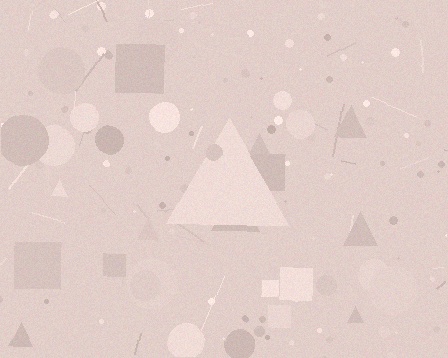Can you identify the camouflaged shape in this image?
The camouflaged shape is a triangle.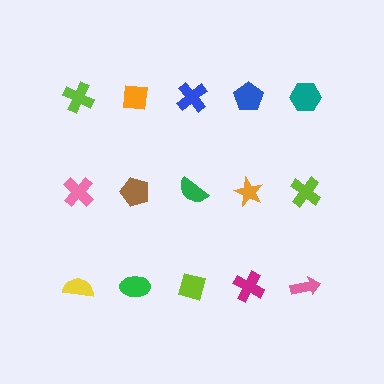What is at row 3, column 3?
A lime diamond.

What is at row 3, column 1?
A yellow semicircle.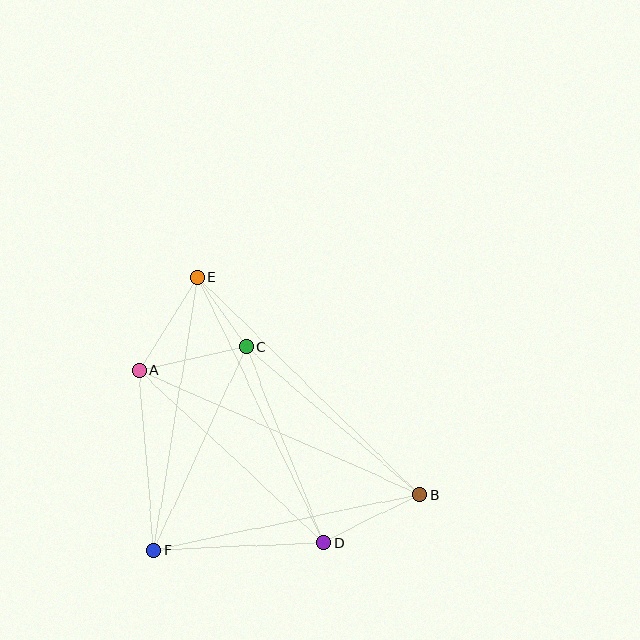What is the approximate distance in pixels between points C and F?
The distance between C and F is approximately 223 pixels.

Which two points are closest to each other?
Points C and E are closest to each other.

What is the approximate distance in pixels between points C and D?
The distance between C and D is approximately 211 pixels.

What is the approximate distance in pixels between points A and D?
The distance between A and D is approximately 254 pixels.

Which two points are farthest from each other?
Points B and E are farthest from each other.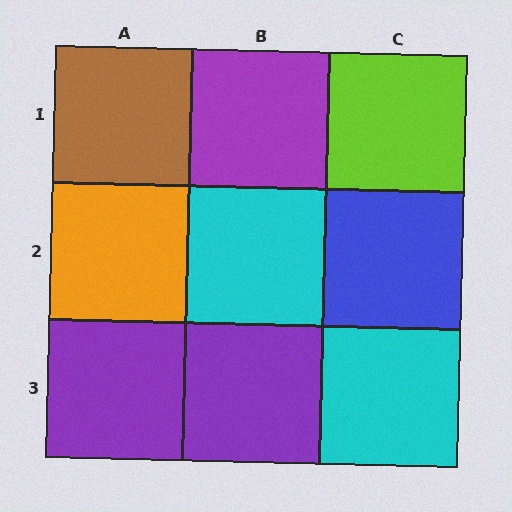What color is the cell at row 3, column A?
Purple.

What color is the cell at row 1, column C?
Lime.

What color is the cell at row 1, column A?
Brown.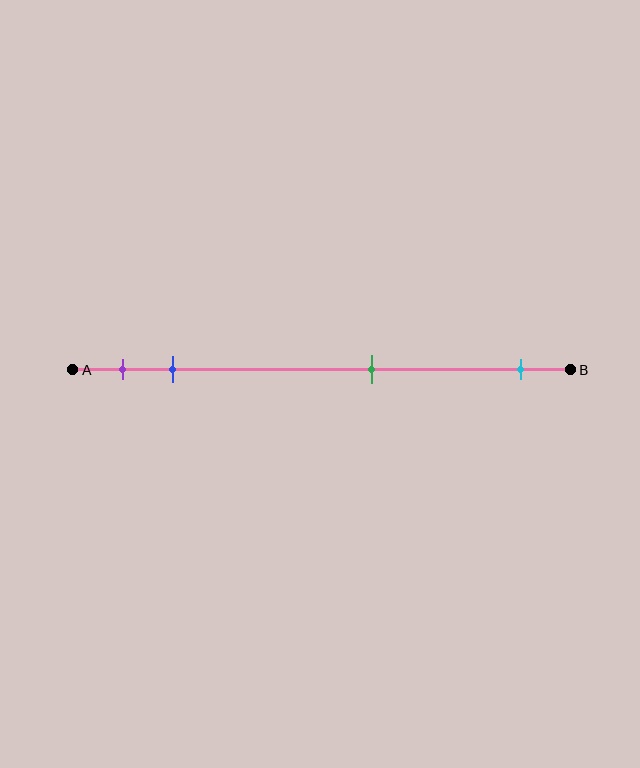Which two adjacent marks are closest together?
The purple and blue marks are the closest adjacent pair.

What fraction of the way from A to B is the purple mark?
The purple mark is approximately 10% (0.1) of the way from A to B.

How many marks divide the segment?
There are 4 marks dividing the segment.